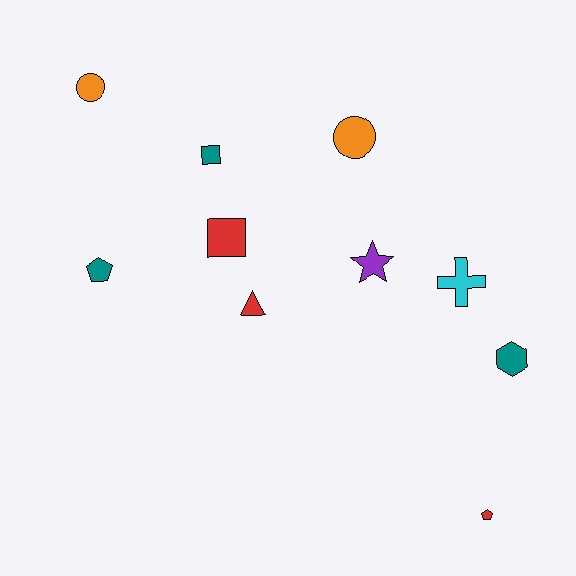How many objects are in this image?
There are 10 objects.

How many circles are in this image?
There are 2 circles.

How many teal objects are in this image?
There are 3 teal objects.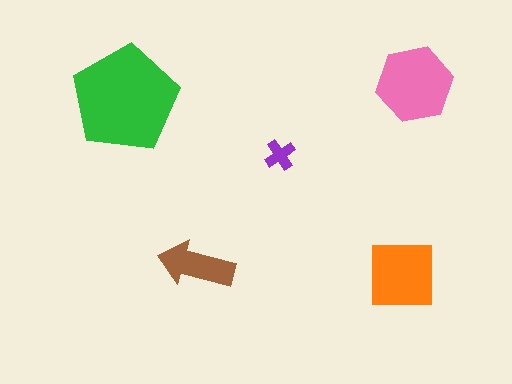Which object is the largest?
The green pentagon.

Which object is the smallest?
The purple cross.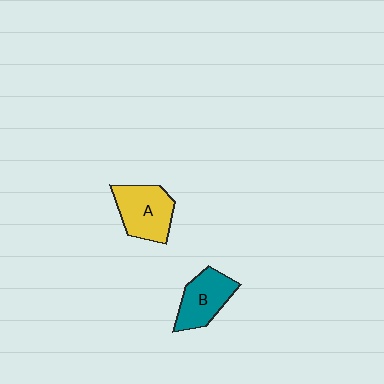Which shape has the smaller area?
Shape B (teal).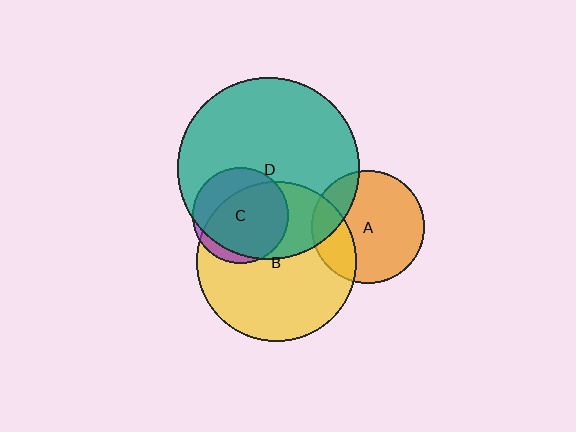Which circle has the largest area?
Circle D (teal).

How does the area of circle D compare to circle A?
Approximately 2.6 times.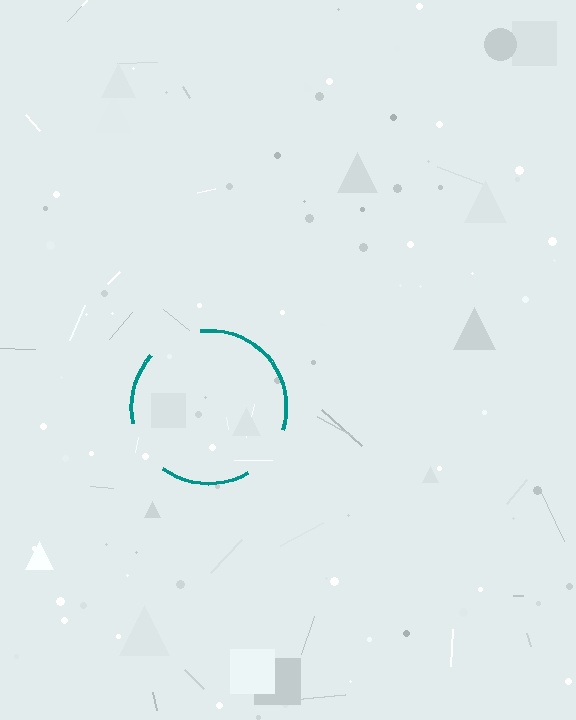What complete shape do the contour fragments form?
The contour fragments form a circle.